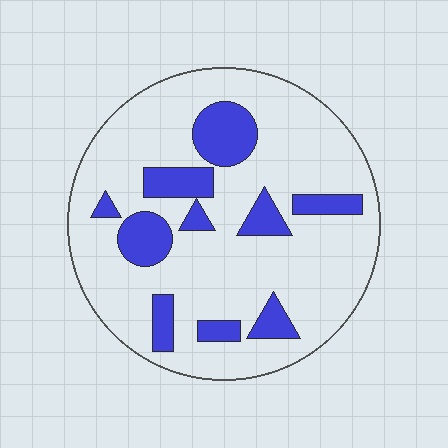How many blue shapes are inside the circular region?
10.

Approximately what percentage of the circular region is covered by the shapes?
Approximately 20%.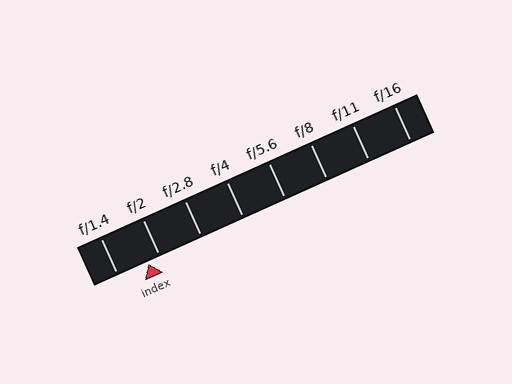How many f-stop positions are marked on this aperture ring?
There are 8 f-stop positions marked.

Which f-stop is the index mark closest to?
The index mark is closest to f/2.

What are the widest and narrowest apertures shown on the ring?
The widest aperture shown is f/1.4 and the narrowest is f/16.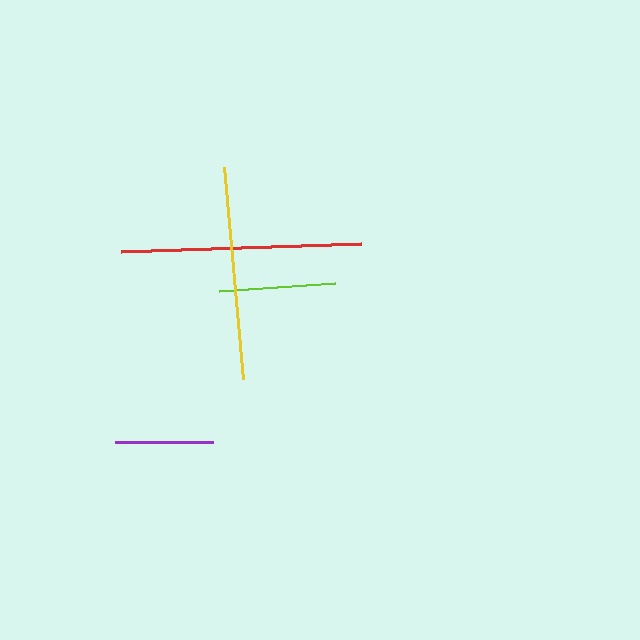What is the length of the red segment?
The red segment is approximately 241 pixels long.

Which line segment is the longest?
The red line is the longest at approximately 241 pixels.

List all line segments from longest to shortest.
From longest to shortest: red, yellow, lime, purple.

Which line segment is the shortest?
The purple line is the shortest at approximately 98 pixels.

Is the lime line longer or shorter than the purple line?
The lime line is longer than the purple line.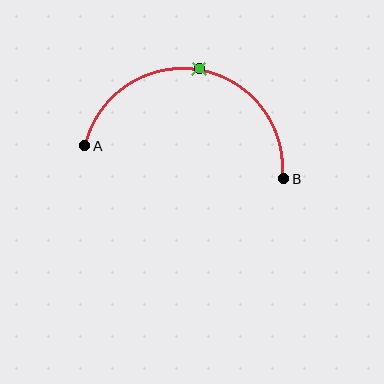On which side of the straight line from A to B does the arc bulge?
The arc bulges above the straight line connecting A and B.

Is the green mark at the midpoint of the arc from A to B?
Yes. The green mark lies on the arc at equal arc-length from both A and B — it is the arc midpoint.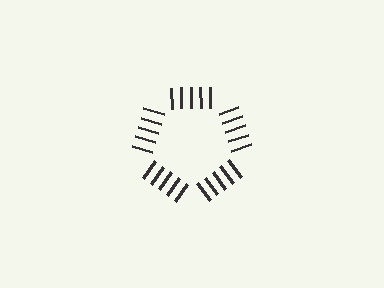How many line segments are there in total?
25 — 5 along each of the 5 edges.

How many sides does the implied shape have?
5 sides — the line-ends trace a pentagon.